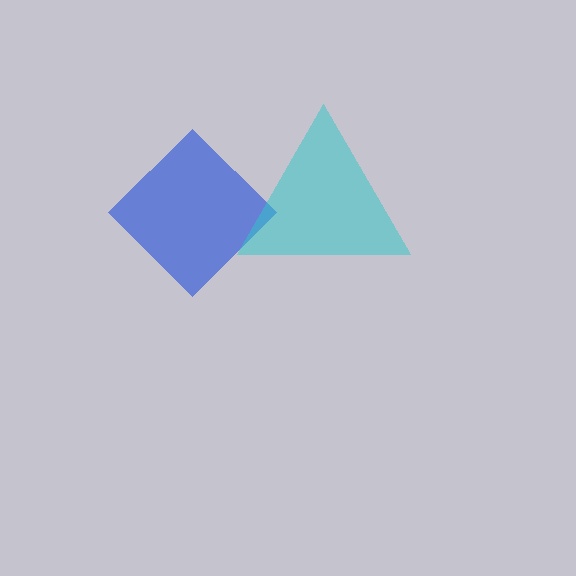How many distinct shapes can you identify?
There are 2 distinct shapes: a blue diamond, a cyan triangle.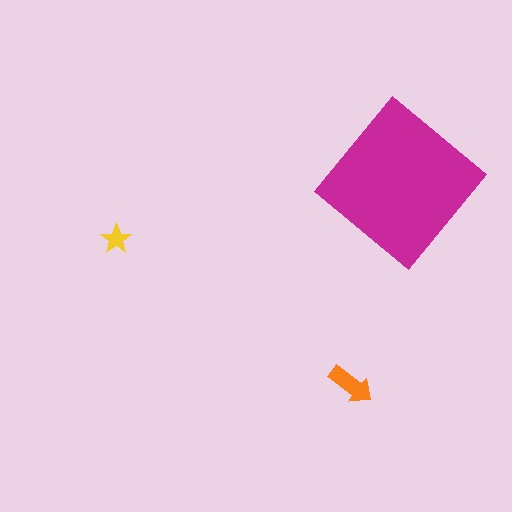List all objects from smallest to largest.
The yellow star, the orange arrow, the magenta diamond.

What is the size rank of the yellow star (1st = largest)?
3rd.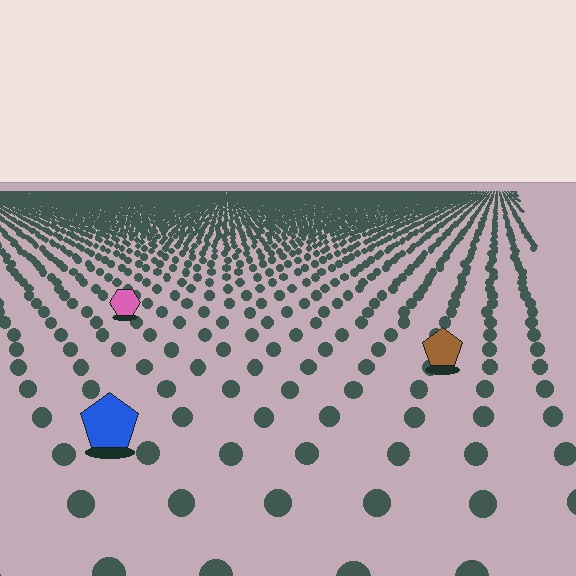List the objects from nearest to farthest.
From nearest to farthest: the blue pentagon, the brown pentagon, the pink hexagon.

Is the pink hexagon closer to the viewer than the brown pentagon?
No. The brown pentagon is closer — you can tell from the texture gradient: the ground texture is coarser near it.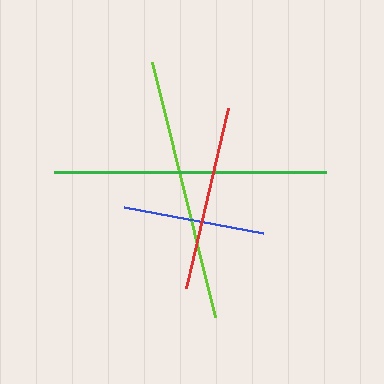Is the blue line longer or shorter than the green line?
The green line is longer than the blue line.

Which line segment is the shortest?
The blue line is the shortest at approximately 141 pixels.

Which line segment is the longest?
The green line is the longest at approximately 272 pixels.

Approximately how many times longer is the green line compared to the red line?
The green line is approximately 1.5 times the length of the red line.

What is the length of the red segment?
The red segment is approximately 185 pixels long.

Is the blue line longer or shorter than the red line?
The red line is longer than the blue line.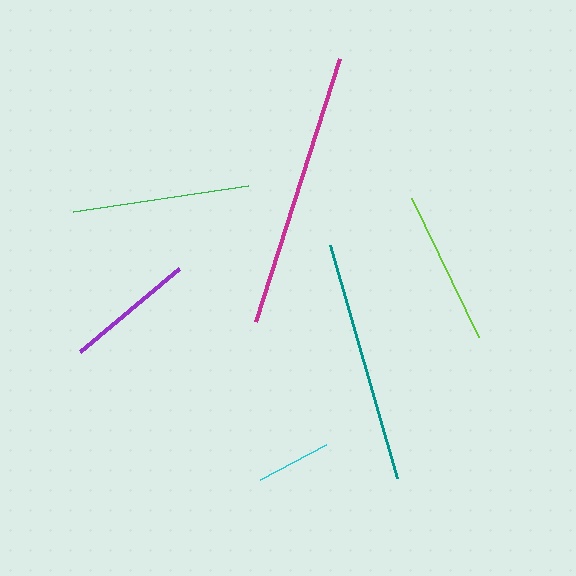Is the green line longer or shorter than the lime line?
The green line is longer than the lime line.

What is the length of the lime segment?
The lime segment is approximately 154 pixels long.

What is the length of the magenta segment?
The magenta segment is approximately 276 pixels long.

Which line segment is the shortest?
The cyan line is the shortest at approximately 75 pixels.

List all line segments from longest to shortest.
From longest to shortest: magenta, teal, green, lime, purple, cyan.